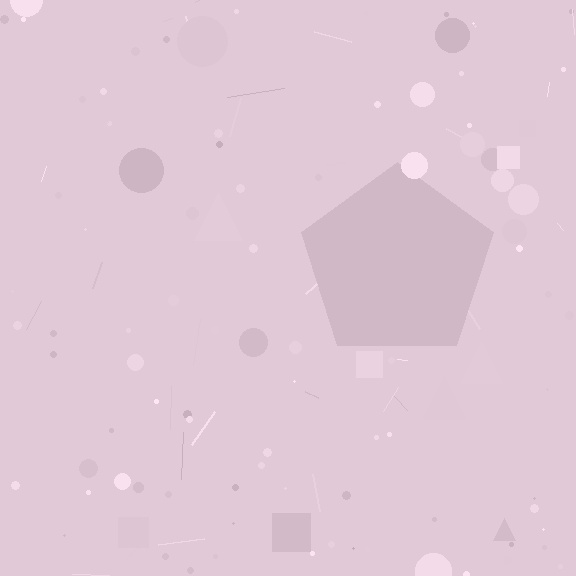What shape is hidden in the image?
A pentagon is hidden in the image.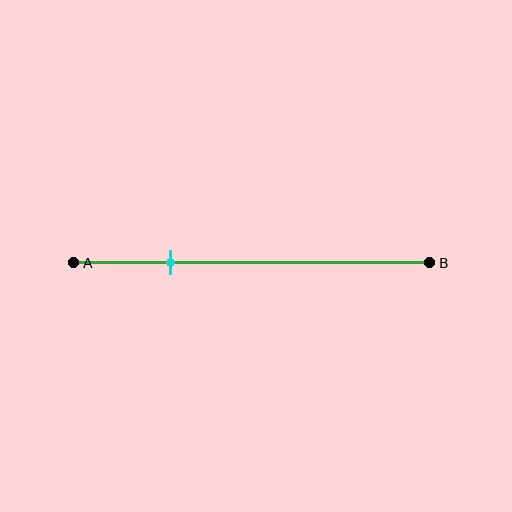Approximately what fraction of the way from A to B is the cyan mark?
The cyan mark is approximately 25% of the way from A to B.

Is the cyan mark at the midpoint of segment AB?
No, the mark is at about 25% from A, not at the 50% midpoint.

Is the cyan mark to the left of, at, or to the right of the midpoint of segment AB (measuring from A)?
The cyan mark is to the left of the midpoint of segment AB.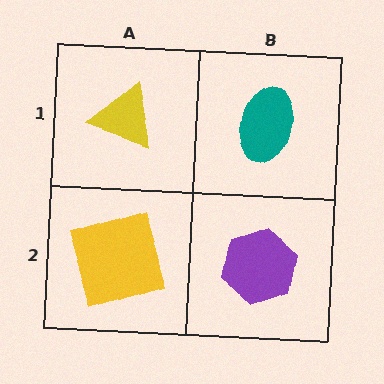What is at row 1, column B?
A teal ellipse.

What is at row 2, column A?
A yellow square.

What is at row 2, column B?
A purple hexagon.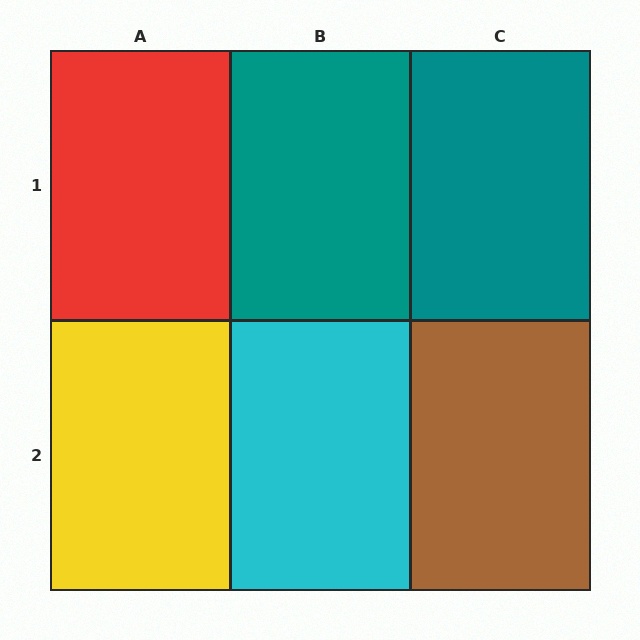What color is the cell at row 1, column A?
Red.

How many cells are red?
1 cell is red.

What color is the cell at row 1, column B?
Teal.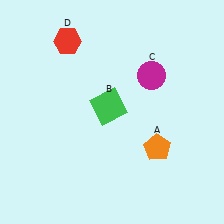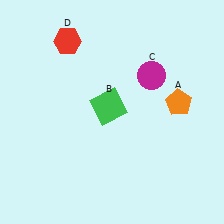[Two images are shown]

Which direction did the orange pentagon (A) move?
The orange pentagon (A) moved up.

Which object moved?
The orange pentagon (A) moved up.